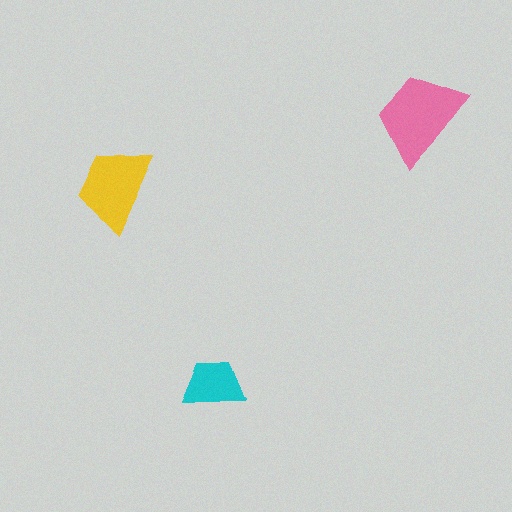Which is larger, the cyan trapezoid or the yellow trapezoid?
The yellow one.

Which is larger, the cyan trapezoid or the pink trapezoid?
The pink one.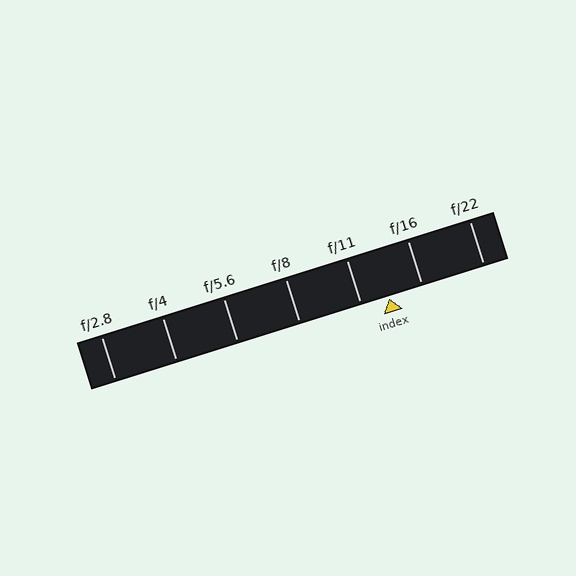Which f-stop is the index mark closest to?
The index mark is closest to f/11.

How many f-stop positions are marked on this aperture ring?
There are 7 f-stop positions marked.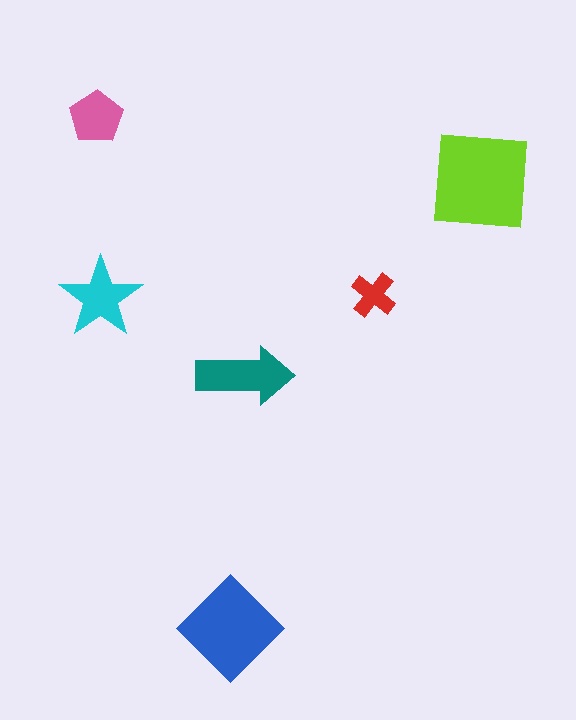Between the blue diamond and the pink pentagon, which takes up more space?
The blue diamond.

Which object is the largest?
The lime square.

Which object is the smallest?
The red cross.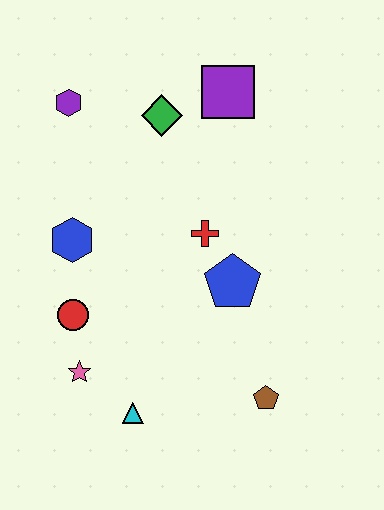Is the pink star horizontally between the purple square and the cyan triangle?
No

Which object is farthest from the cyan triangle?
The purple square is farthest from the cyan triangle.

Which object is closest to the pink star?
The red circle is closest to the pink star.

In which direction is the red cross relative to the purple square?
The red cross is below the purple square.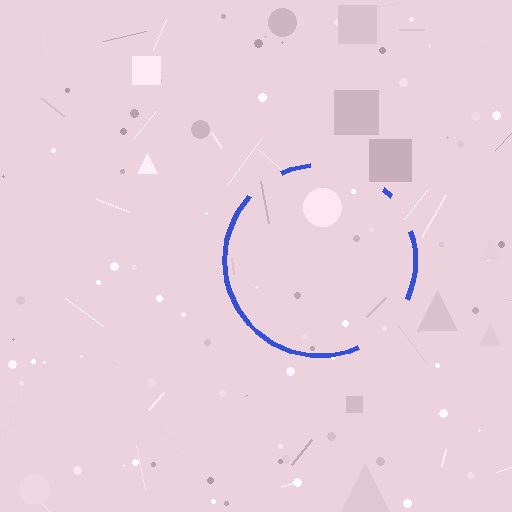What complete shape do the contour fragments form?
The contour fragments form a circle.